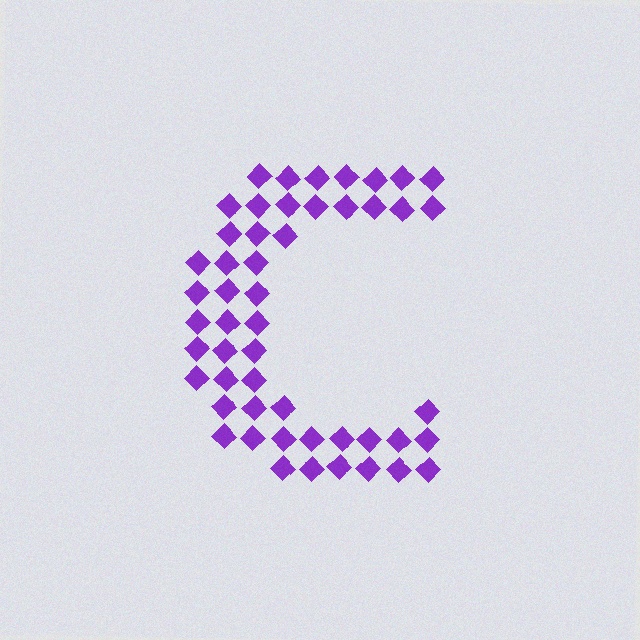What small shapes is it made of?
It is made of small diamonds.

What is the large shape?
The large shape is the letter C.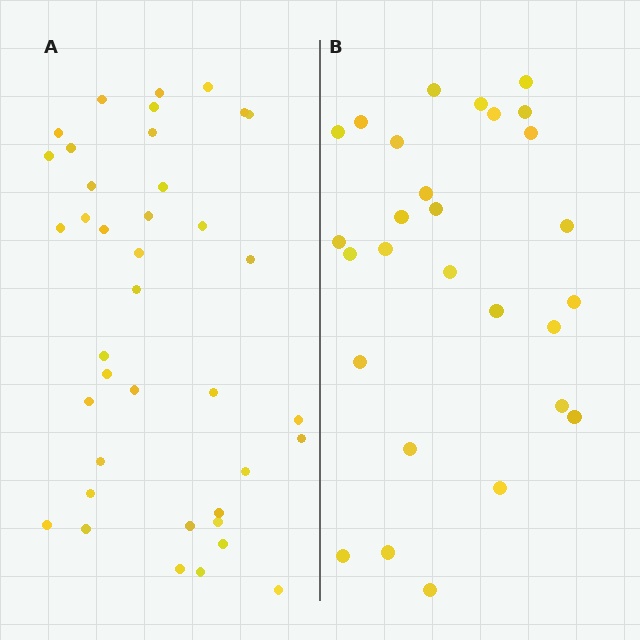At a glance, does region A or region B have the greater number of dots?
Region A (the left region) has more dots.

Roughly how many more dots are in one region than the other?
Region A has roughly 12 or so more dots than region B.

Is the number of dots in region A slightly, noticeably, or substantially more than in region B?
Region A has noticeably more, but not dramatically so. The ratio is roughly 1.4 to 1.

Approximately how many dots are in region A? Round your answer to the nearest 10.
About 40 dots. (The exact count is 39, which rounds to 40.)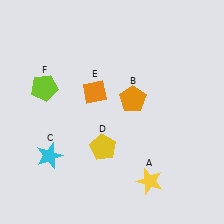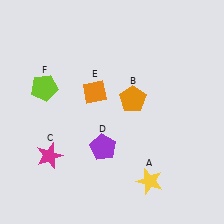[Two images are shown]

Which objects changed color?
C changed from cyan to magenta. D changed from yellow to purple.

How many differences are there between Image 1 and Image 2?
There are 2 differences between the two images.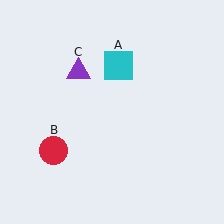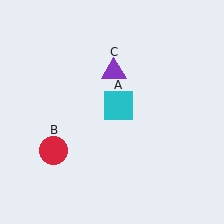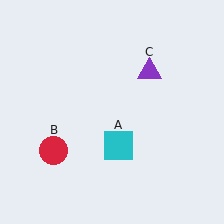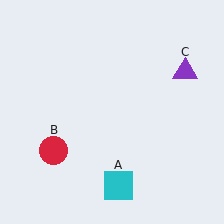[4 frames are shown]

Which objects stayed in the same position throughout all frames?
Red circle (object B) remained stationary.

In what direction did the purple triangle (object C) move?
The purple triangle (object C) moved right.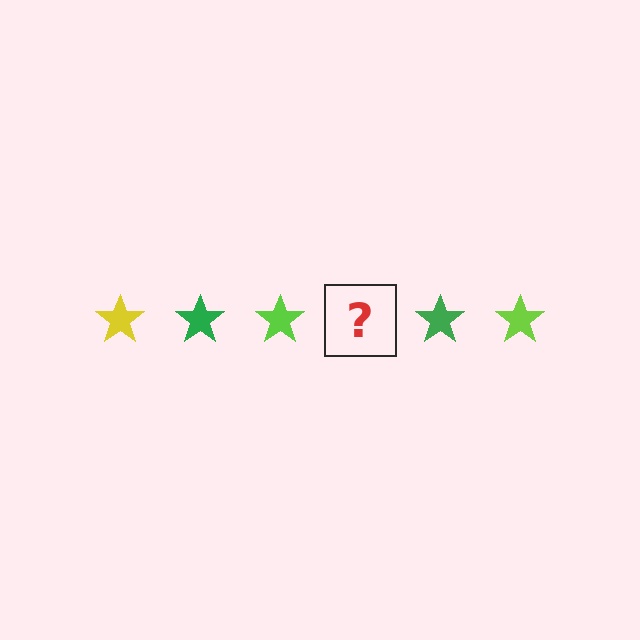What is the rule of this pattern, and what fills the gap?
The rule is that the pattern cycles through yellow, green, lime stars. The gap should be filled with a yellow star.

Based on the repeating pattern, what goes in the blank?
The blank should be a yellow star.